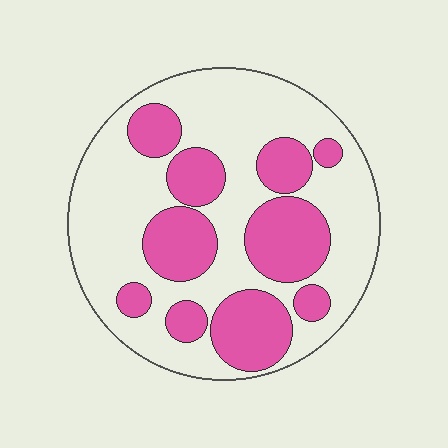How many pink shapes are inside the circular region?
10.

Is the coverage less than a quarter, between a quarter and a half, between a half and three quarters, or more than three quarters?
Between a quarter and a half.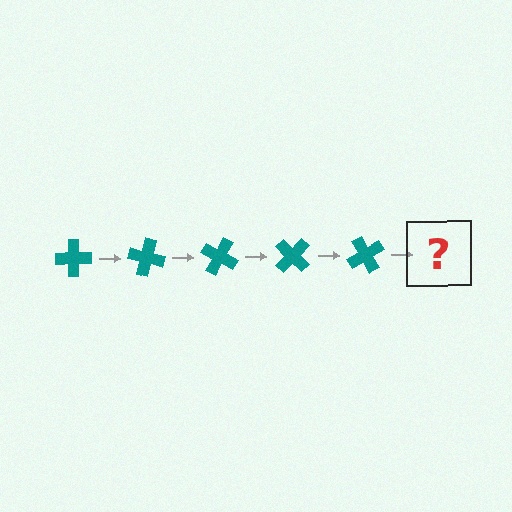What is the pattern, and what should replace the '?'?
The pattern is that the cross rotates 15 degrees each step. The '?' should be a teal cross rotated 75 degrees.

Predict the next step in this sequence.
The next step is a teal cross rotated 75 degrees.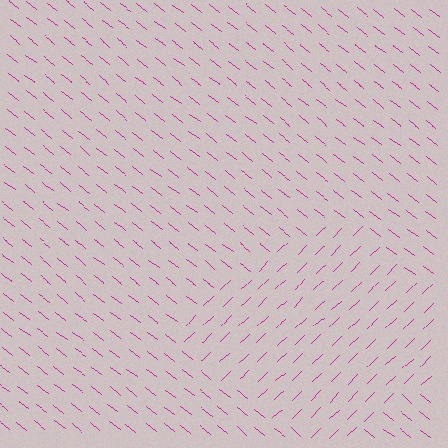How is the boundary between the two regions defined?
The boundary is defined purely by a change in line orientation (approximately 82 degrees difference). All lines are the same color and thickness.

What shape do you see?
I see a diamond.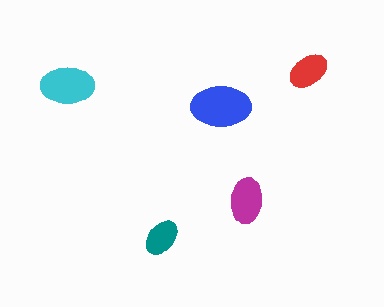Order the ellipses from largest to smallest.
the blue one, the cyan one, the magenta one, the red one, the teal one.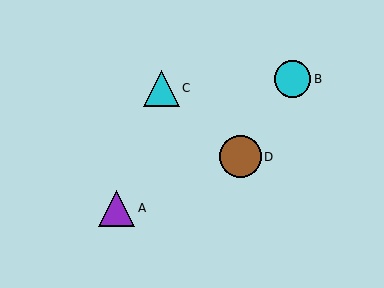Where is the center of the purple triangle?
The center of the purple triangle is at (116, 208).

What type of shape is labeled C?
Shape C is a cyan triangle.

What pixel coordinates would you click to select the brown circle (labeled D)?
Click at (240, 157) to select the brown circle D.